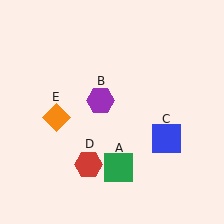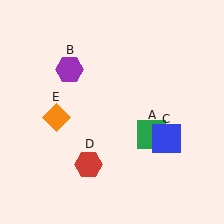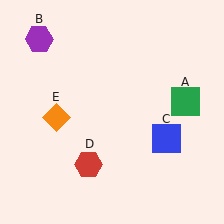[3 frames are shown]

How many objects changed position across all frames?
2 objects changed position: green square (object A), purple hexagon (object B).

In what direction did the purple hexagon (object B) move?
The purple hexagon (object B) moved up and to the left.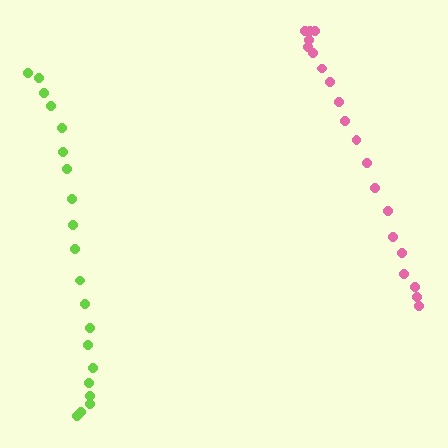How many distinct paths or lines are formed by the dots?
There are 2 distinct paths.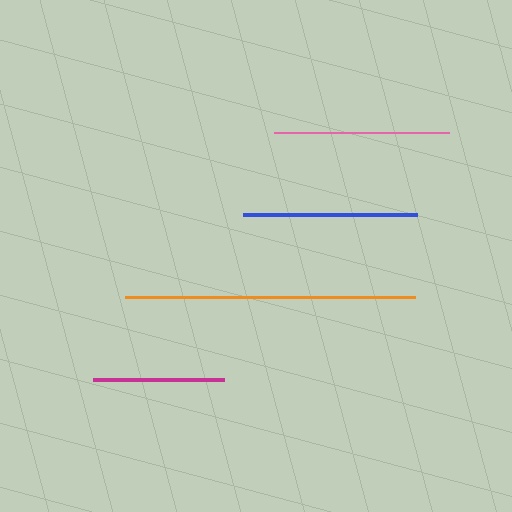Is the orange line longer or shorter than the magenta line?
The orange line is longer than the magenta line.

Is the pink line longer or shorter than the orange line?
The orange line is longer than the pink line.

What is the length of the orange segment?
The orange segment is approximately 290 pixels long.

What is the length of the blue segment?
The blue segment is approximately 174 pixels long.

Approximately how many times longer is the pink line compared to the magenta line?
The pink line is approximately 1.3 times the length of the magenta line.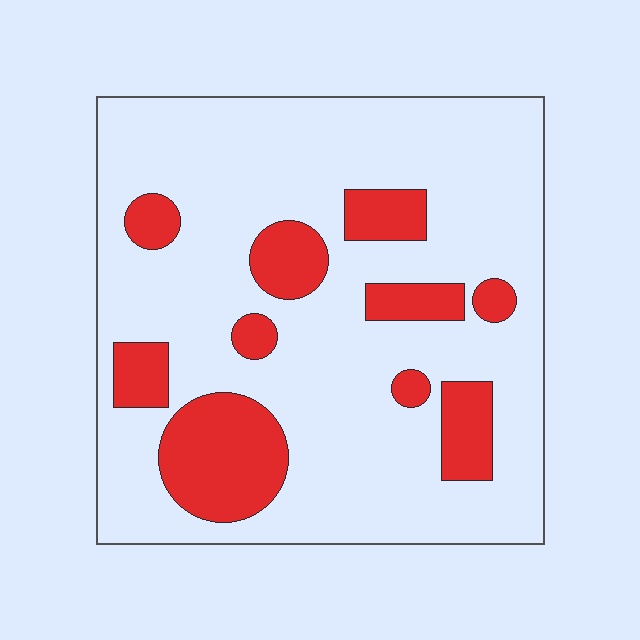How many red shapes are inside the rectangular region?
10.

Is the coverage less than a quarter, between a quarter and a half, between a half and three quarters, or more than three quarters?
Less than a quarter.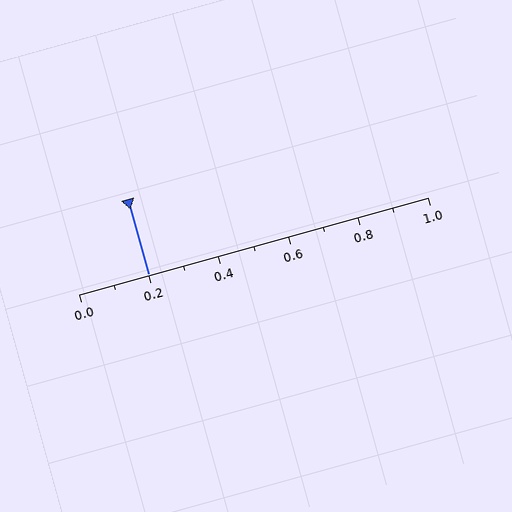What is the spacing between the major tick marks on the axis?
The major ticks are spaced 0.2 apart.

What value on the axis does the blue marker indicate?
The marker indicates approximately 0.2.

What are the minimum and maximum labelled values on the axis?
The axis runs from 0.0 to 1.0.